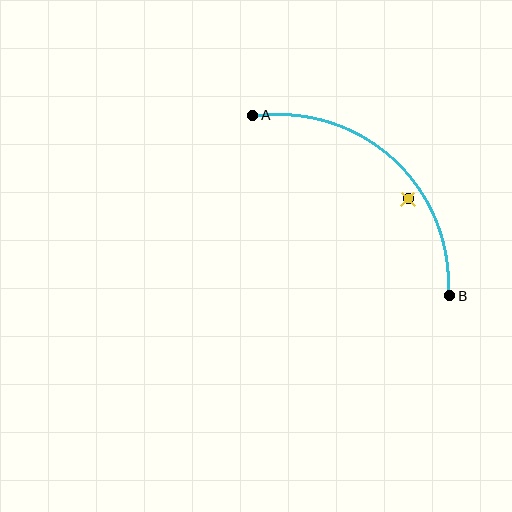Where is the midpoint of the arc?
The arc midpoint is the point on the curve farthest from the straight line joining A and B. It sits above and to the right of that line.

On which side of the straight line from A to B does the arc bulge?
The arc bulges above and to the right of the straight line connecting A and B.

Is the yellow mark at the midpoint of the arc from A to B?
No — the yellow mark does not lie on the arc at all. It sits slightly inside the curve.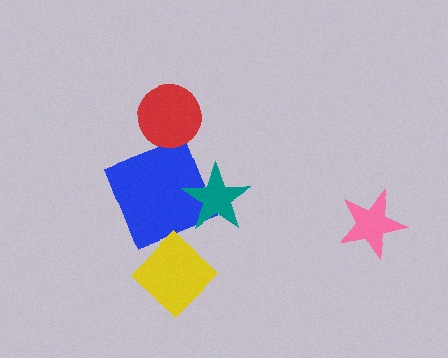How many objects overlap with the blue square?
1 object overlaps with the blue square.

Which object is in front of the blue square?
The teal star is in front of the blue square.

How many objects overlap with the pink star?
0 objects overlap with the pink star.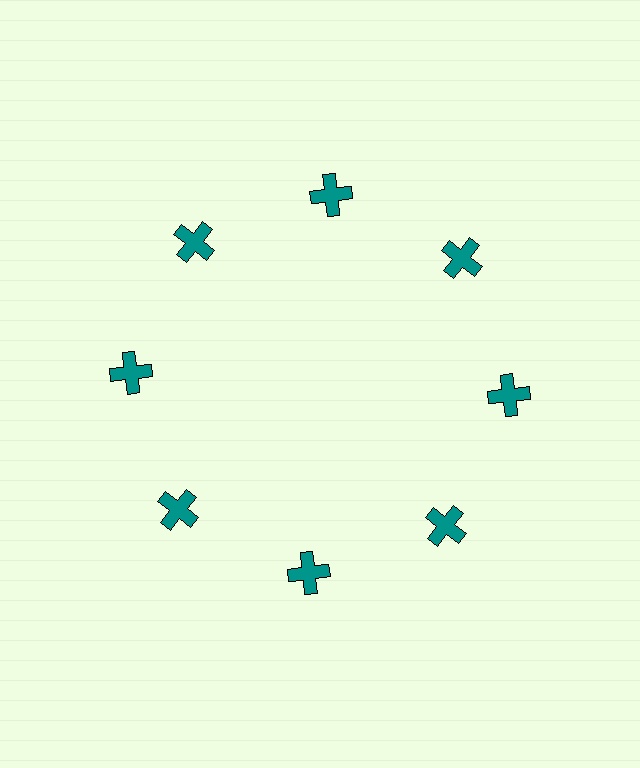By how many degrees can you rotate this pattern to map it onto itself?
The pattern maps onto itself every 45 degrees of rotation.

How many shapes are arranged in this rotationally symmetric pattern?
There are 8 shapes, arranged in 8 groups of 1.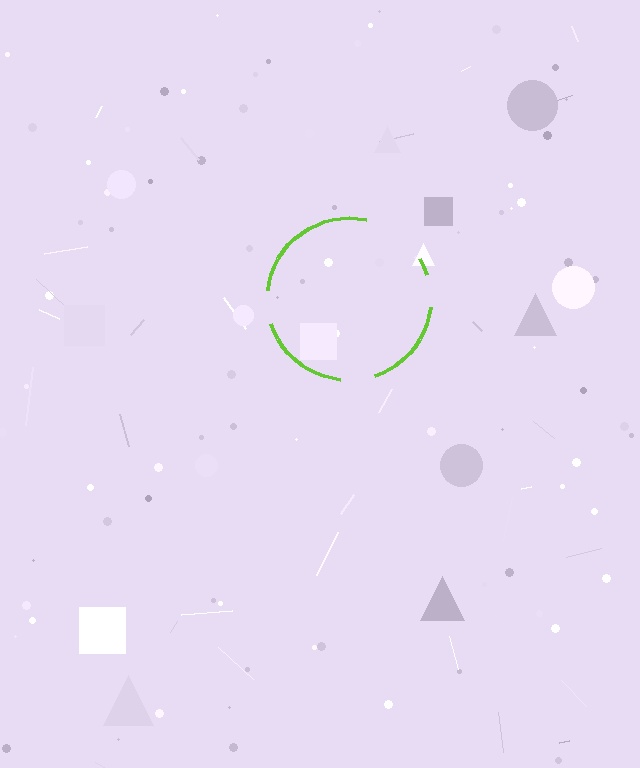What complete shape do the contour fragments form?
The contour fragments form a circle.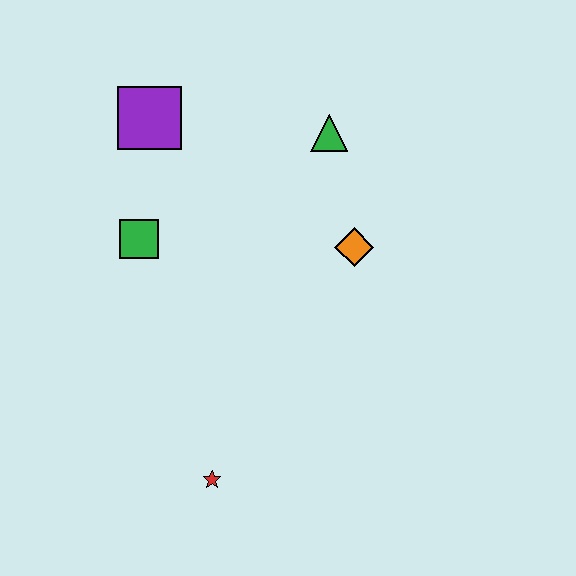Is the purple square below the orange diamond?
No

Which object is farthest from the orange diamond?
The red star is farthest from the orange diamond.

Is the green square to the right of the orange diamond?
No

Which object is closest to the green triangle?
The orange diamond is closest to the green triangle.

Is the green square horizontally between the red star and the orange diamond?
No